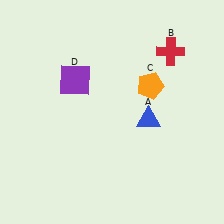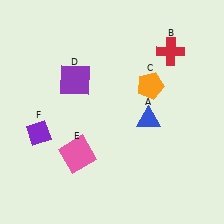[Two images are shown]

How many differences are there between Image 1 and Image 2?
There are 2 differences between the two images.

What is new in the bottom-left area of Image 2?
A purple diamond (F) was added in the bottom-left area of Image 2.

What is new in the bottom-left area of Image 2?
A pink square (E) was added in the bottom-left area of Image 2.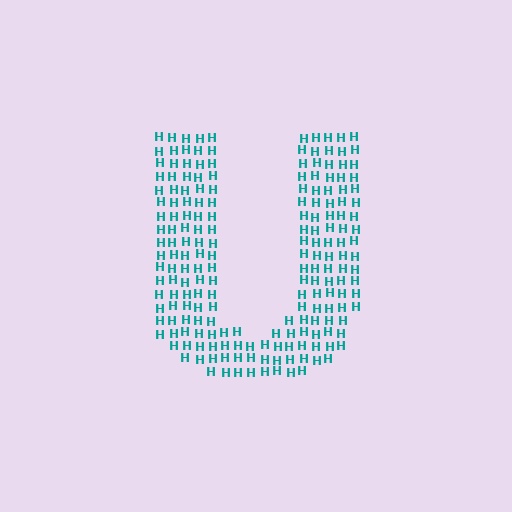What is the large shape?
The large shape is the letter U.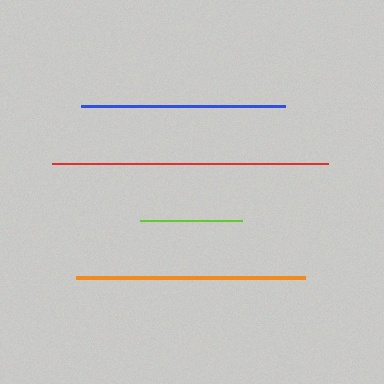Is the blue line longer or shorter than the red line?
The red line is longer than the blue line.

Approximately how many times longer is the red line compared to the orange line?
The red line is approximately 1.2 times the length of the orange line.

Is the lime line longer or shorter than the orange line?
The orange line is longer than the lime line.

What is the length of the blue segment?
The blue segment is approximately 203 pixels long.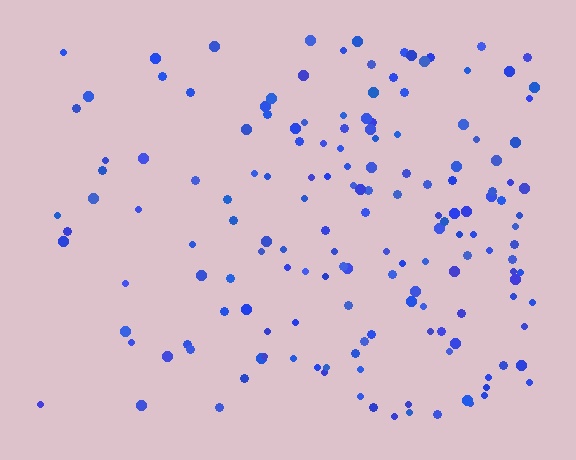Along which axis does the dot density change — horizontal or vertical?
Horizontal.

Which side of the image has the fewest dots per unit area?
The left.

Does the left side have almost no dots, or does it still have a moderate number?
Still a moderate number, just noticeably fewer than the right.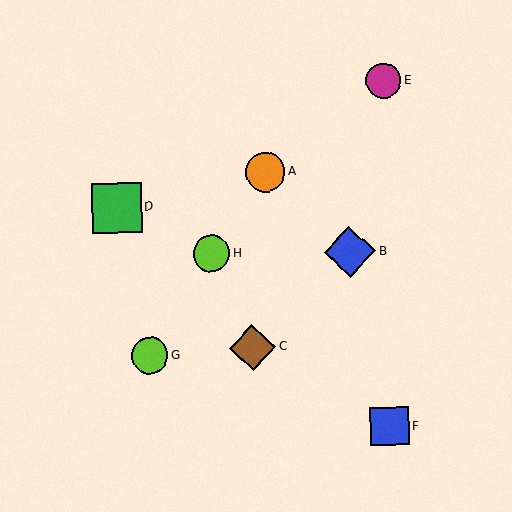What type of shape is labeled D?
Shape D is a green square.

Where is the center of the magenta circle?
The center of the magenta circle is at (383, 80).